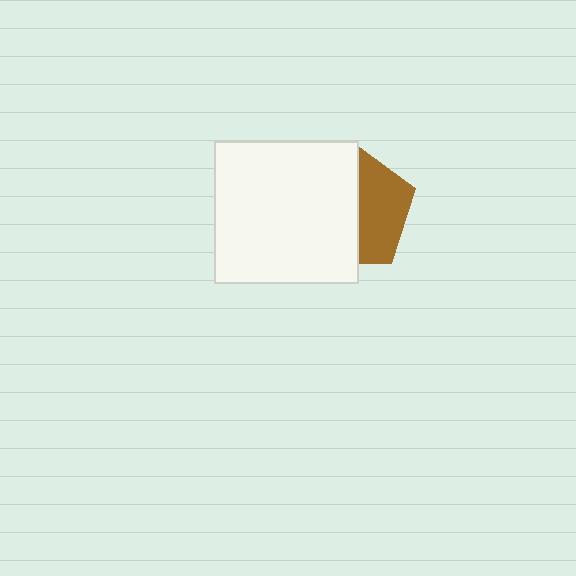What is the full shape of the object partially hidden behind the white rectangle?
The partially hidden object is a brown pentagon.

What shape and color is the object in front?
The object in front is a white rectangle.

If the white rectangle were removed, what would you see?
You would see the complete brown pentagon.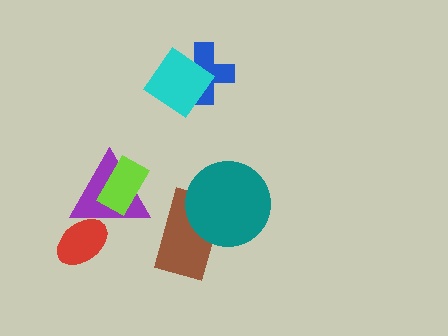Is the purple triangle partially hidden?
Yes, it is partially covered by another shape.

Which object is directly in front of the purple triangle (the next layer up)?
The red ellipse is directly in front of the purple triangle.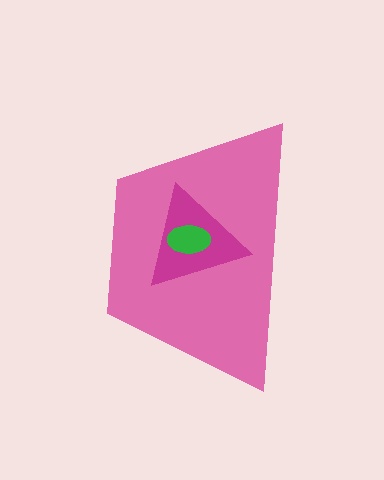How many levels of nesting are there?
3.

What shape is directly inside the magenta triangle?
The green ellipse.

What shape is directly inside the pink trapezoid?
The magenta triangle.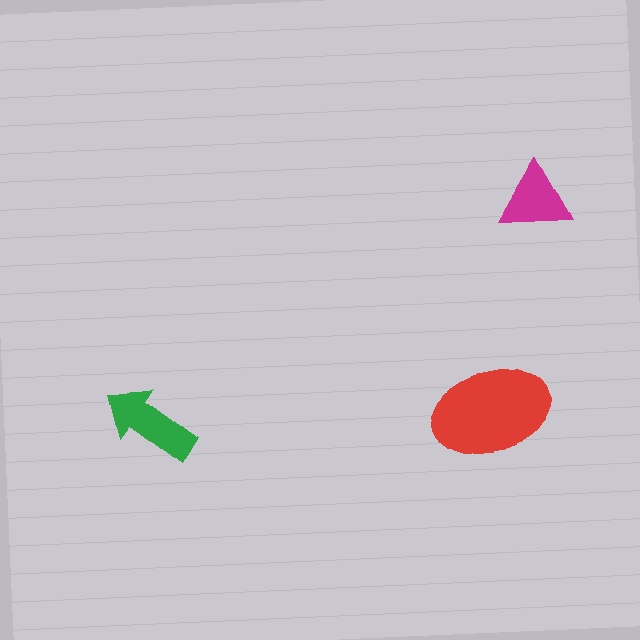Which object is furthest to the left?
The green arrow is leftmost.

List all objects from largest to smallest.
The red ellipse, the green arrow, the magenta triangle.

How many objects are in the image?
There are 3 objects in the image.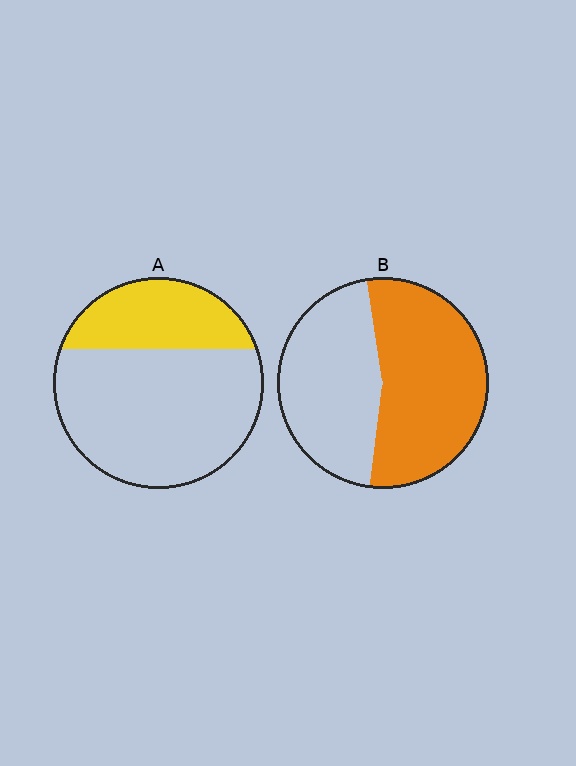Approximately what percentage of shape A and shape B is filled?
A is approximately 30% and B is approximately 55%.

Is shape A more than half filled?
No.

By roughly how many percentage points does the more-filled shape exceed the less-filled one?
By roughly 25 percentage points (B over A).